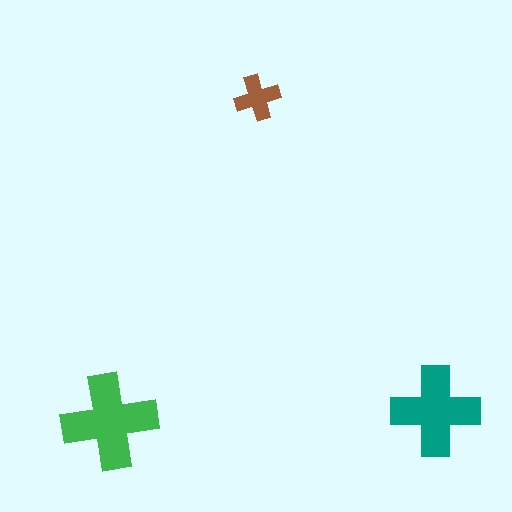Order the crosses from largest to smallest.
the green one, the teal one, the brown one.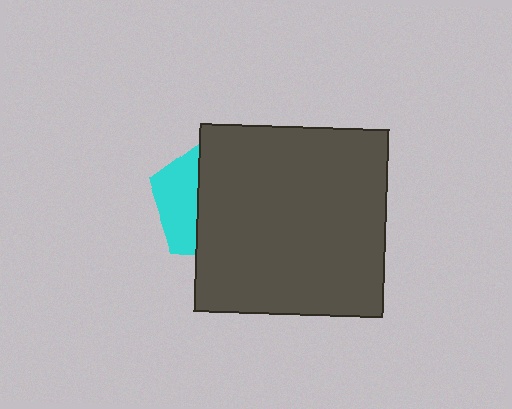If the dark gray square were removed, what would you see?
You would see the complete cyan pentagon.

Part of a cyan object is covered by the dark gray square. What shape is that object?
It is a pentagon.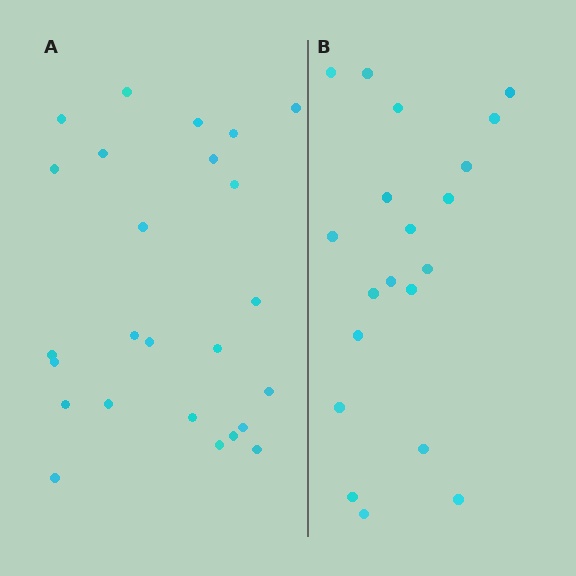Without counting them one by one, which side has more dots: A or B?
Region A (the left region) has more dots.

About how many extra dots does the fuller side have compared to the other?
Region A has about 5 more dots than region B.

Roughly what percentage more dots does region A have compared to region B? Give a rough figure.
About 25% more.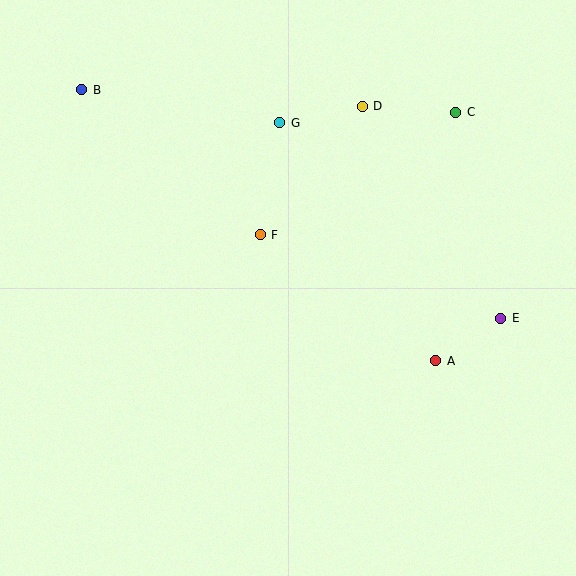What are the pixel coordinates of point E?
Point E is at (501, 319).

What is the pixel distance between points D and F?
The distance between D and F is 164 pixels.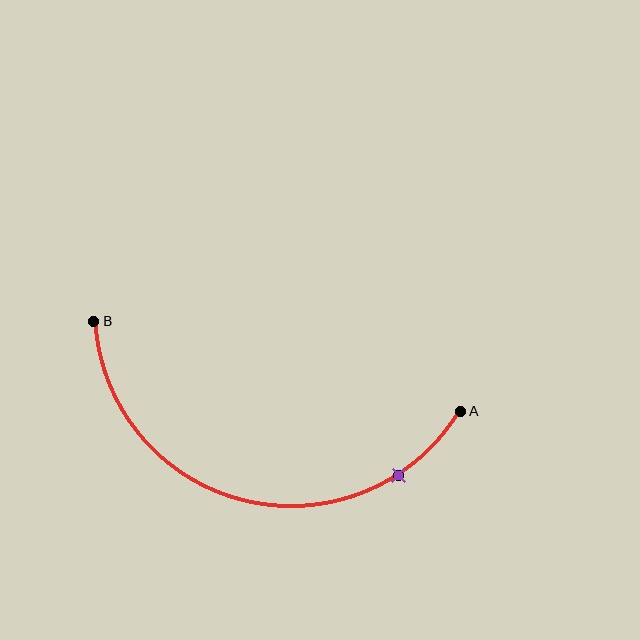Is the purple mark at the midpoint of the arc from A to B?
No. The purple mark lies on the arc but is closer to endpoint A. The arc midpoint would be at the point on the curve equidistant along the arc from both A and B.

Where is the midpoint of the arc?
The arc midpoint is the point on the curve farthest from the straight line joining A and B. It sits below that line.